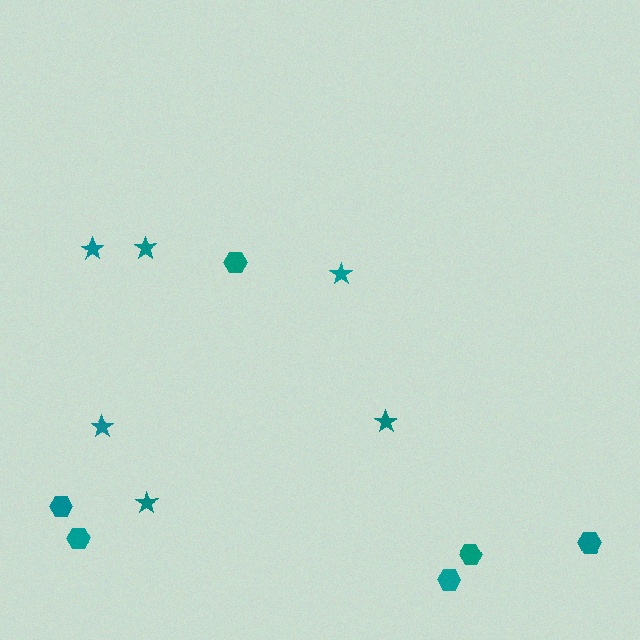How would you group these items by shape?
There are 2 groups: one group of stars (6) and one group of hexagons (6).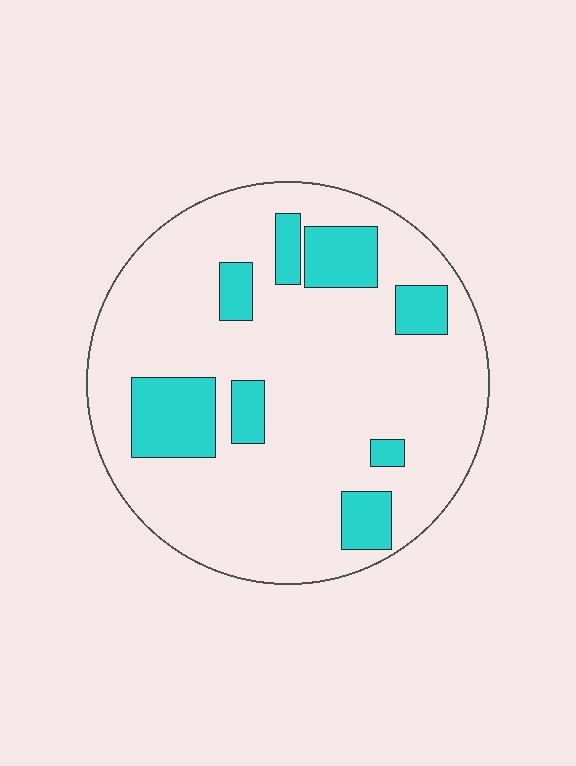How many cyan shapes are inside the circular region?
8.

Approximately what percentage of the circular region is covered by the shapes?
Approximately 20%.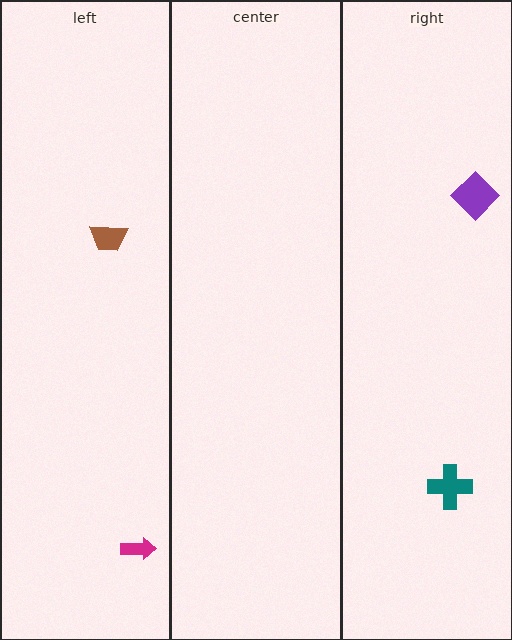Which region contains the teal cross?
The right region.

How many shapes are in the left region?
2.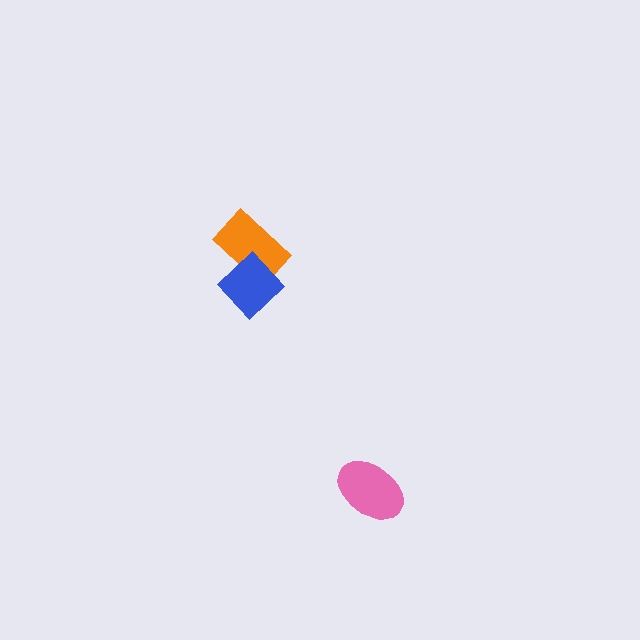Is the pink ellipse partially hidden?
No, no other shape covers it.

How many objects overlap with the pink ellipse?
0 objects overlap with the pink ellipse.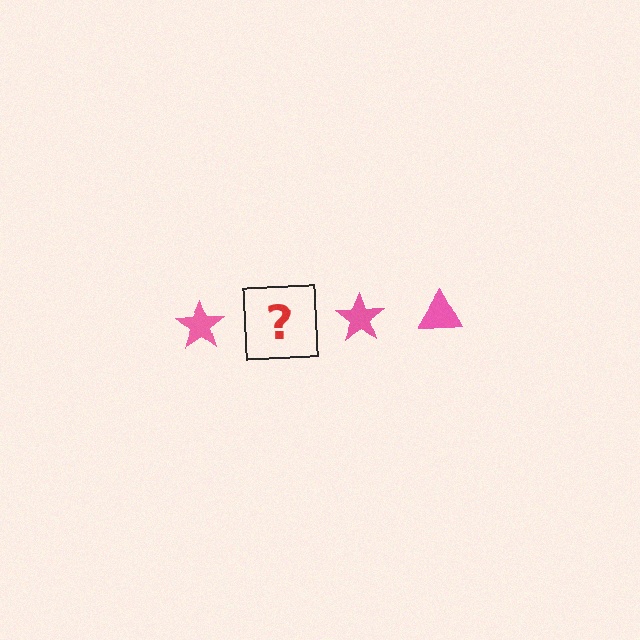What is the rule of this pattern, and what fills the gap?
The rule is that the pattern cycles through star, triangle shapes in pink. The gap should be filled with a pink triangle.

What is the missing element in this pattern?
The missing element is a pink triangle.